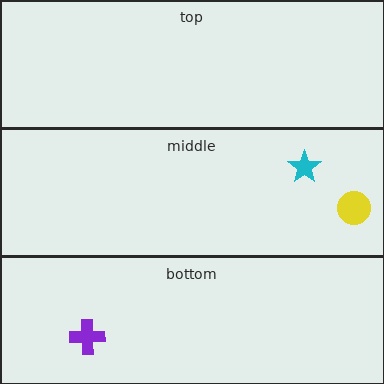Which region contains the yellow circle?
The middle region.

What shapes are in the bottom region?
The purple cross.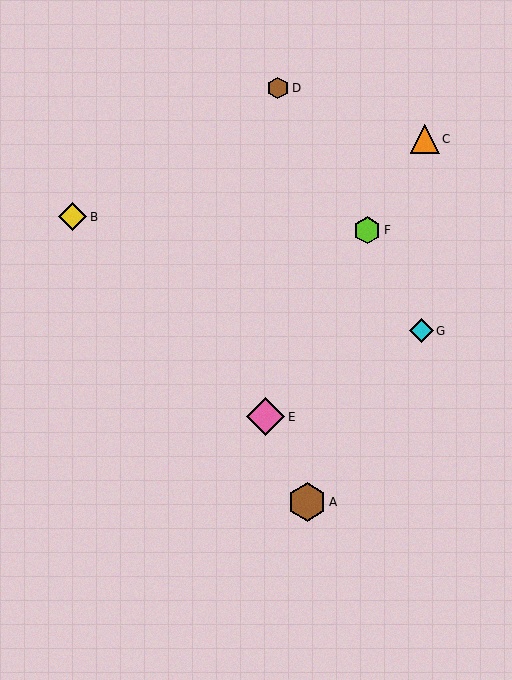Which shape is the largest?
The brown hexagon (labeled A) is the largest.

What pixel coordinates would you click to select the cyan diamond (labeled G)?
Click at (421, 331) to select the cyan diamond G.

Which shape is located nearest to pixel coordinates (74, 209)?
The yellow diamond (labeled B) at (73, 217) is nearest to that location.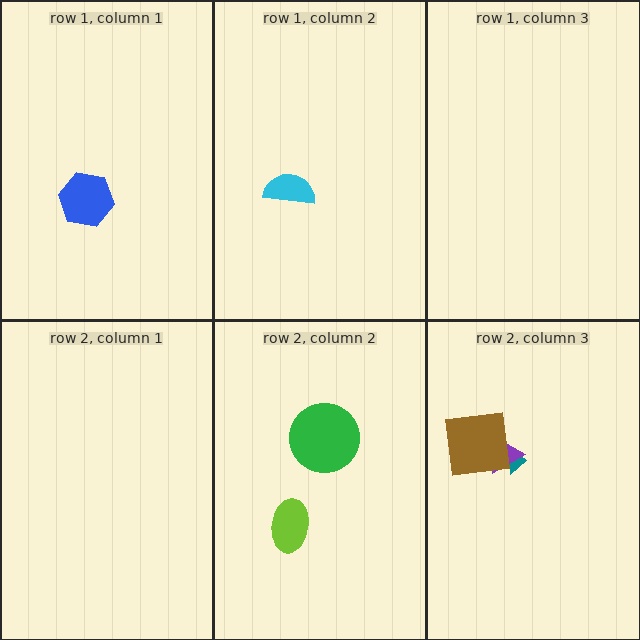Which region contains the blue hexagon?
The row 1, column 1 region.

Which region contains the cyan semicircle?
The row 1, column 2 region.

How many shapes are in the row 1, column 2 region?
1.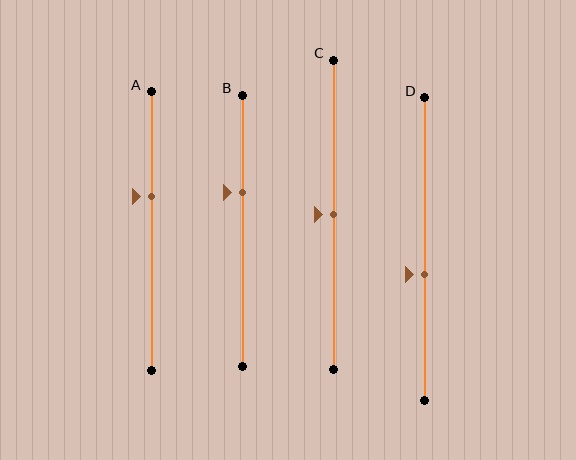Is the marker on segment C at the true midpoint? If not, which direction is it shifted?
Yes, the marker on segment C is at the true midpoint.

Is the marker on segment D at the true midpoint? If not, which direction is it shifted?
No, the marker on segment D is shifted downward by about 8% of the segment length.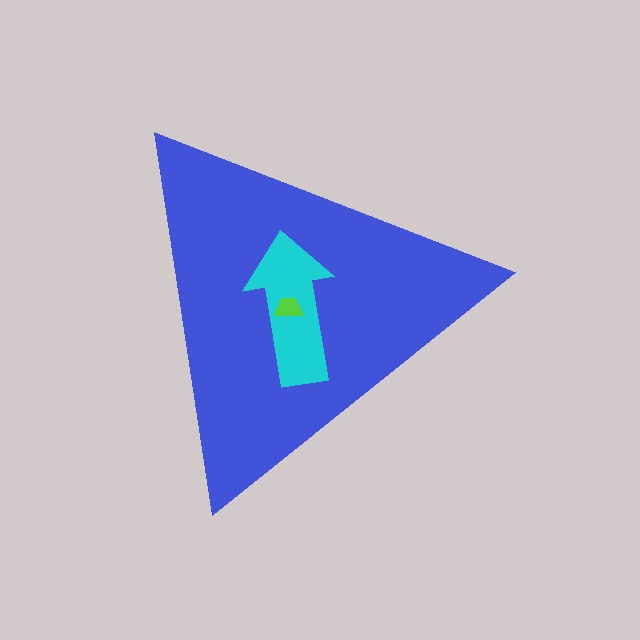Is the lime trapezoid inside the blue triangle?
Yes.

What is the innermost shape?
The lime trapezoid.